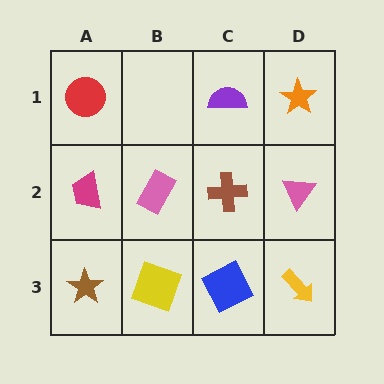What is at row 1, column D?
An orange star.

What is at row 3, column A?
A brown star.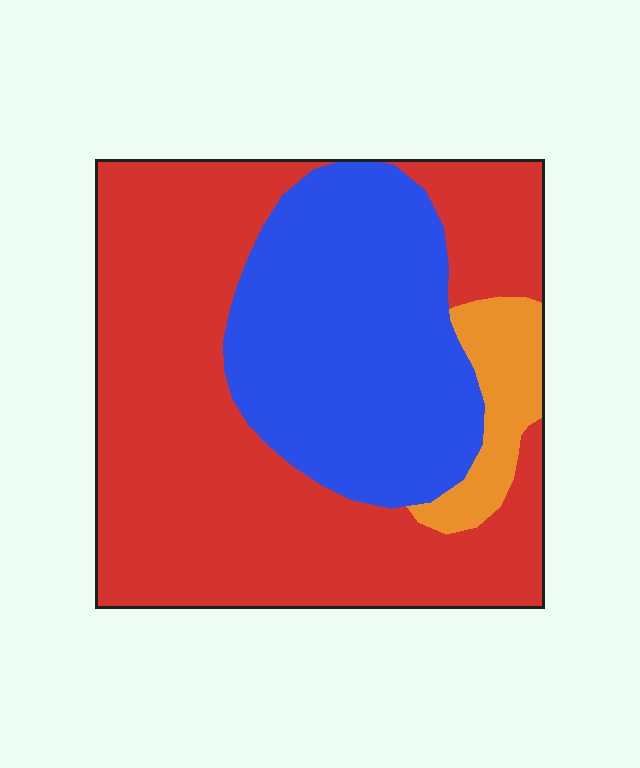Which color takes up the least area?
Orange, at roughly 10%.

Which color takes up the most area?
Red, at roughly 60%.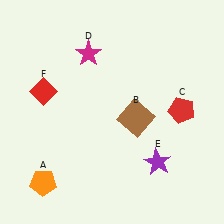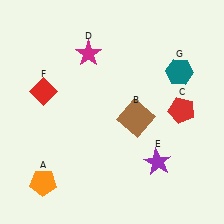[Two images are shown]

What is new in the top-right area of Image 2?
A teal hexagon (G) was added in the top-right area of Image 2.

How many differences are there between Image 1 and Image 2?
There is 1 difference between the two images.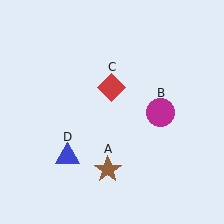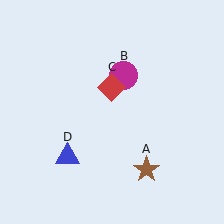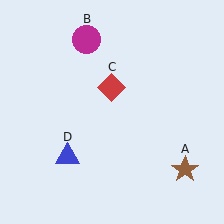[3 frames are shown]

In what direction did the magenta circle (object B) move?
The magenta circle (object B) moved up and to the left.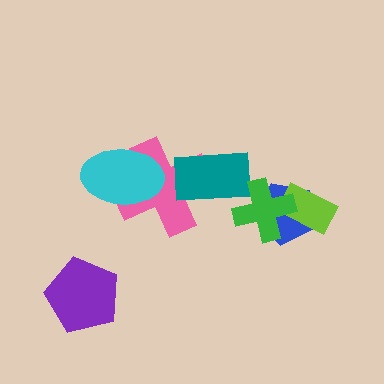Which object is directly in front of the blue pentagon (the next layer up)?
The lime rectangle is directly in front of the blue pentagon.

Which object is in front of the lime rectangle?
The green cross is in front of the lime rectangle.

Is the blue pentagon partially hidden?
Yes, it is partially covered by another shape.